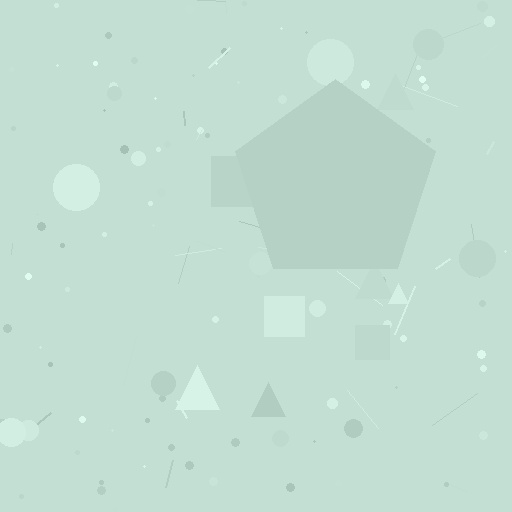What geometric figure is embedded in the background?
A pentagon is embedded in the background.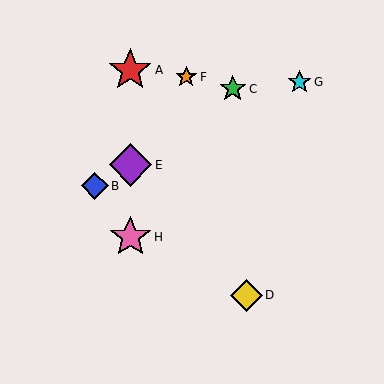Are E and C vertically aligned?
No, E is at x≈130 and C is at x≈233.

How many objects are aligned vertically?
3 objects (A, E, H) are aligned vertically.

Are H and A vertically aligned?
Yes, both are at x≈130.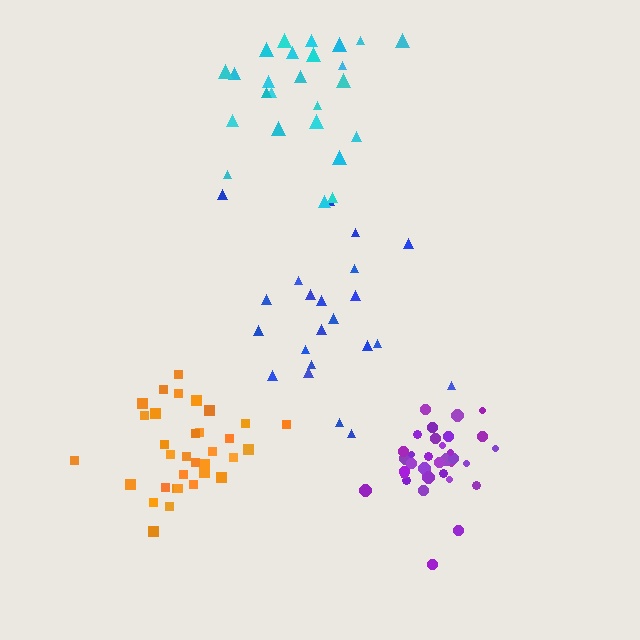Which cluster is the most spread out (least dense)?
Blue.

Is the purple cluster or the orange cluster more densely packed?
Purple.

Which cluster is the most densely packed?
Purple.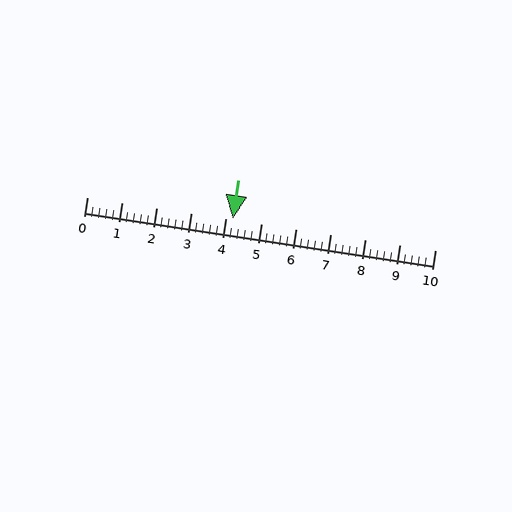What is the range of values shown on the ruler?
The ruler shows values from 0 to 10.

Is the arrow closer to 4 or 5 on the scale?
The arrow is closer to 4.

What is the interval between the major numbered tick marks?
The major tick marks are spaced 1 units apart.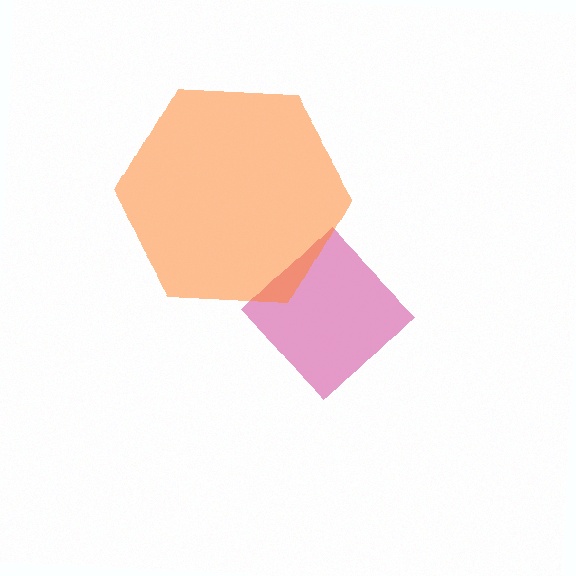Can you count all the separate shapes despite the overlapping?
Yes, there are 2 separate shapes.